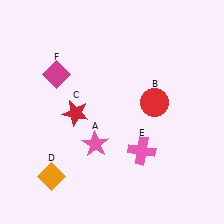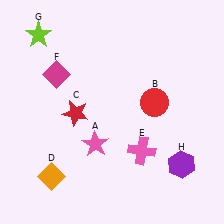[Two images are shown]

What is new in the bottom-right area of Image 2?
A purple hexagon (H) was added in the bottom-right area of Image 2.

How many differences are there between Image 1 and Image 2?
There are 2 differences between the two images.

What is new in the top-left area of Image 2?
A lime star (G) was added in the top-left area of Image 2.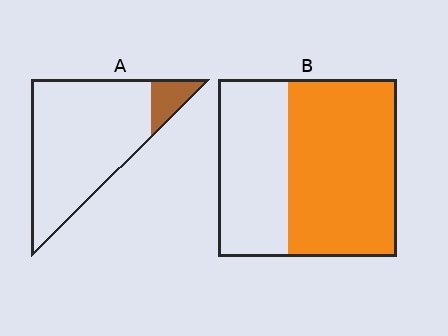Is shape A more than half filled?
No.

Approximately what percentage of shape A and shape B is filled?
A is approximately 10% and B is approximately 60%.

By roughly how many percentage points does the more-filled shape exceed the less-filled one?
By roughly 50 percentage points (B over A).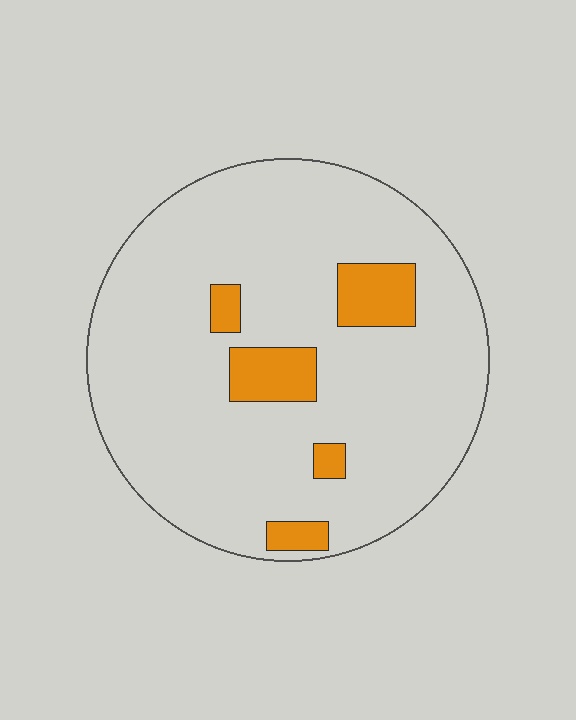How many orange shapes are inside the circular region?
5.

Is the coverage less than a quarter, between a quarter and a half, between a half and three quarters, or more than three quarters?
Less than a quarter.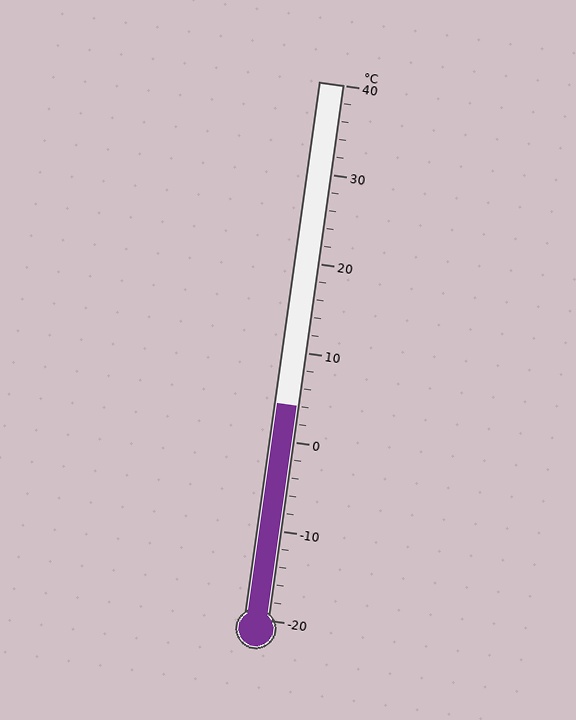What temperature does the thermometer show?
The thermometer shows approximately 4°C.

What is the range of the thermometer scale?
The thermometer scale ranges from -20°C to 40°C.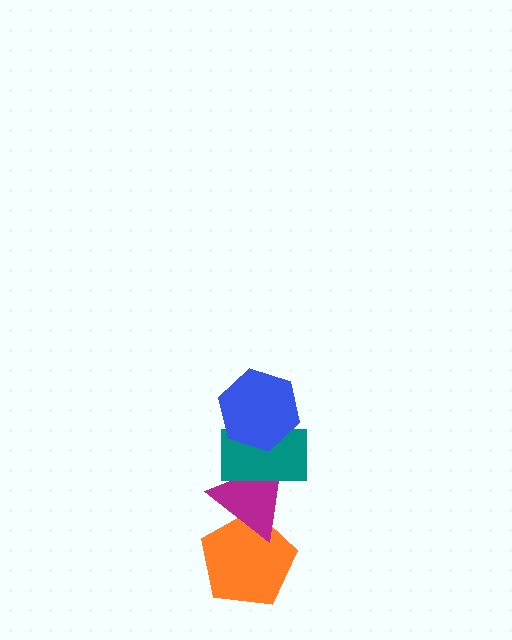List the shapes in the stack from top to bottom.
From top to bottom: the blue hexagon, the teal rectangle, the magenta triangle, the orange pentagon.